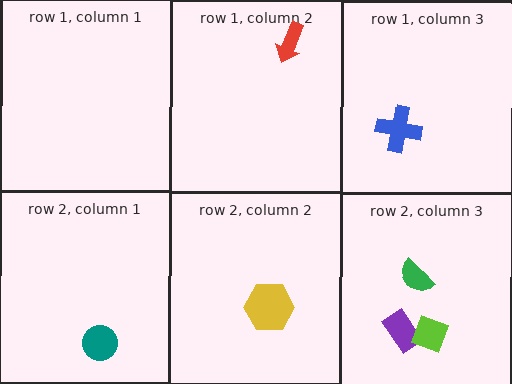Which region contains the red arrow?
The row 1, column 2 region.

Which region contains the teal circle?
The row 2, column 1 region.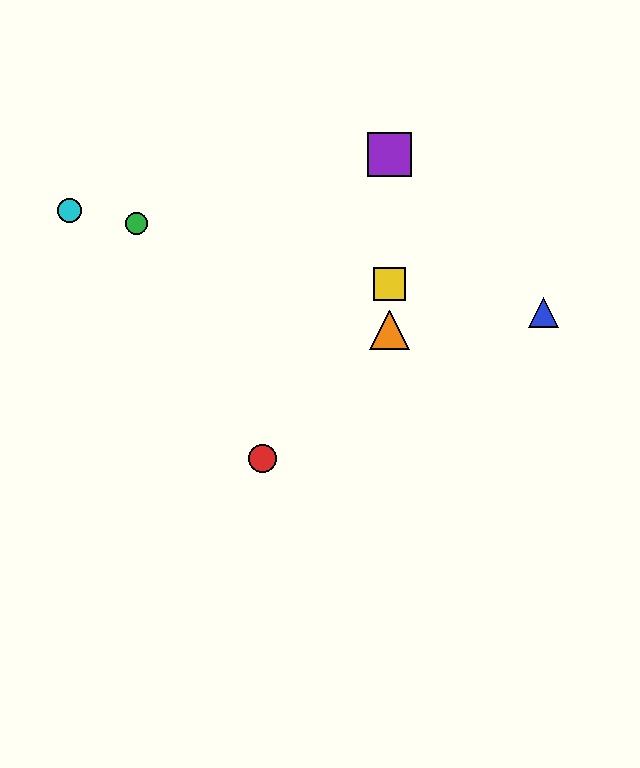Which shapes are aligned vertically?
The yellow square, the purple square, the orange triangle are aligned vertically.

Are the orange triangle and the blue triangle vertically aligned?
No, the orange triangle is at x≈389 and the blue triangle is at x≈543.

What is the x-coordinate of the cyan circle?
The cyan circle is at x≈70.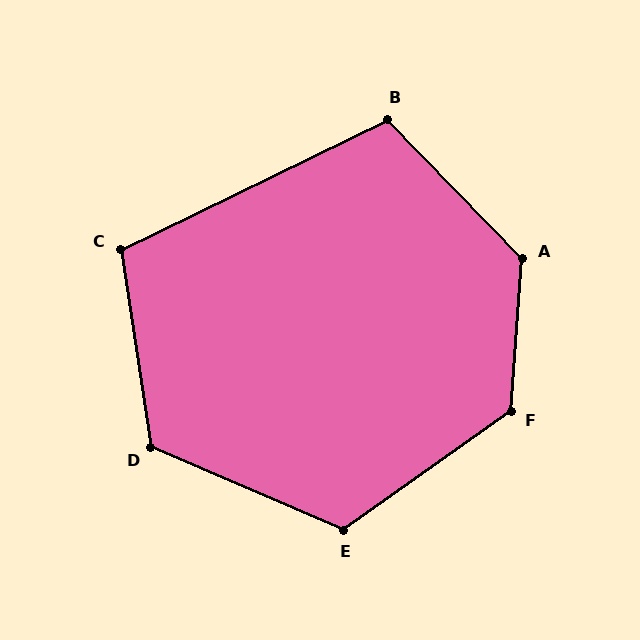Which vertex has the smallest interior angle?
C, at approximately 107 degrees.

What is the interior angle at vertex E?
Approximately 121 degrees (obtuse).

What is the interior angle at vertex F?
Approximately 130 degrees (obtuse).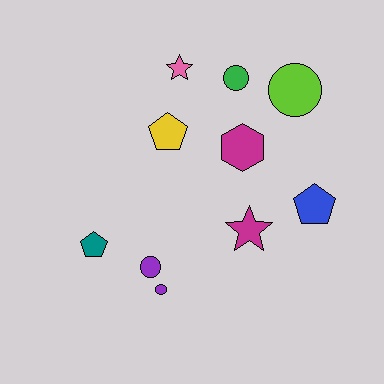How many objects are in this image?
There are 10 objects.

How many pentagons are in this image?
There are 3 pentagons.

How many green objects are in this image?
There is 1 green object.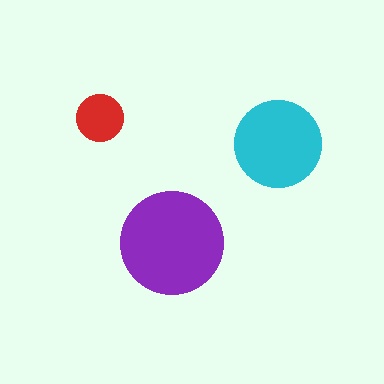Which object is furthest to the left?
The red circle is leftmost.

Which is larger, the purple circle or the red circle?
The purple one.